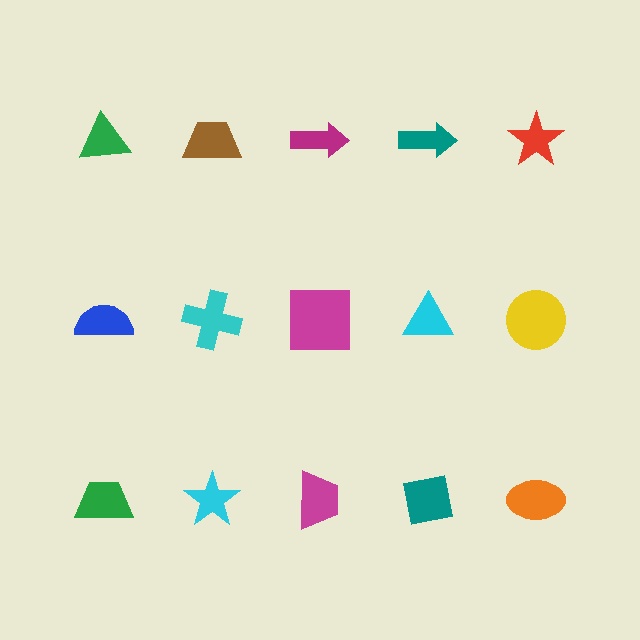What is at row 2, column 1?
A blue semicircle.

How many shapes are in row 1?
5 shapes.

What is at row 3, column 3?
A magenta trapezoid.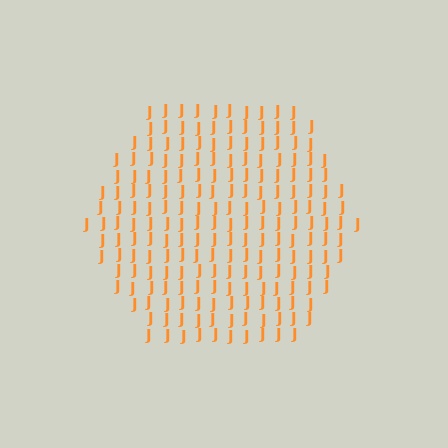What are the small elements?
The small elements are letter J's.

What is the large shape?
The large shape is a hexagon.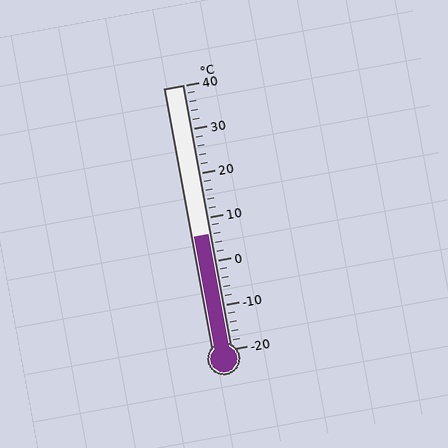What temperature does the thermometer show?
The thermometer shows approximately 6°C.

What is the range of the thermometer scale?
The thermometer scale ranges from -20°C to 40°C.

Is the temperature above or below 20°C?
The temperature is below 20°C.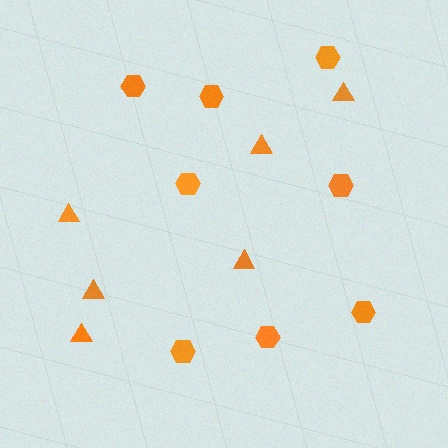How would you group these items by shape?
There are 2 groups: one group of hexagons (8) and one group of triangles (6).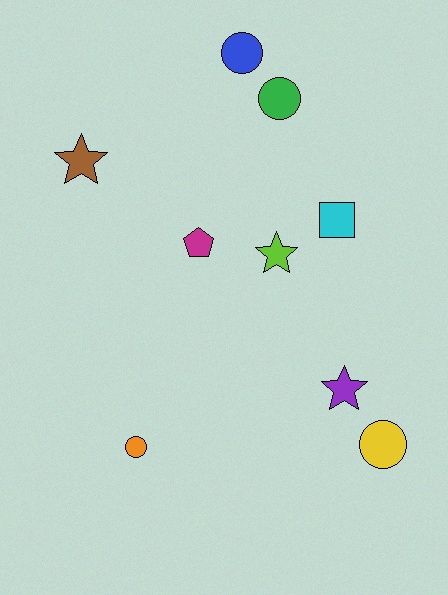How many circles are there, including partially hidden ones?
There are 4 circles.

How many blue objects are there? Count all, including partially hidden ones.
There is 1 blue object.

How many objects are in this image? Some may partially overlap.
There are 9 objects.